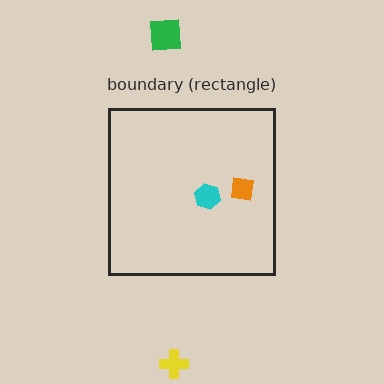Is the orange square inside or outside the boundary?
Inside.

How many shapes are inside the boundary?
2 inside, 2 outside.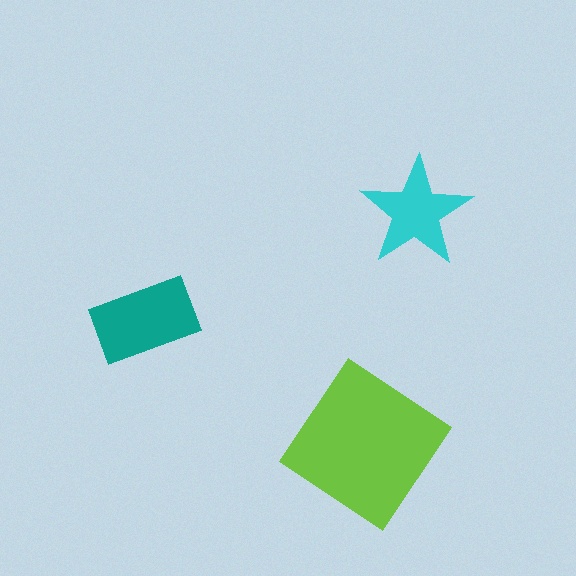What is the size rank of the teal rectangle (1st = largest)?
2nd.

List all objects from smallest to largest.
The cyan star, the teal rectangle, the lime diamond.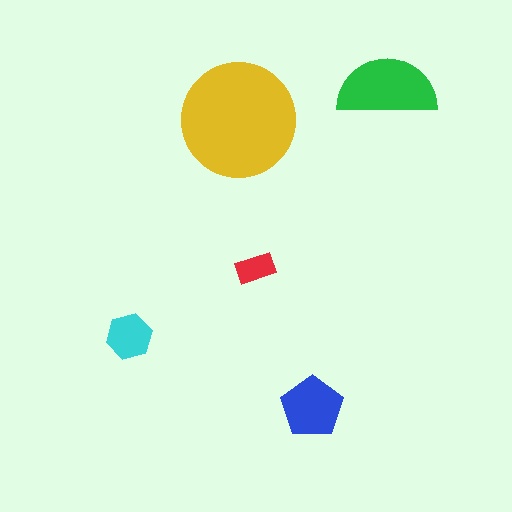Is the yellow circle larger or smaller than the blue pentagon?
Larger.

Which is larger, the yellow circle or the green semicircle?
The yellow circle.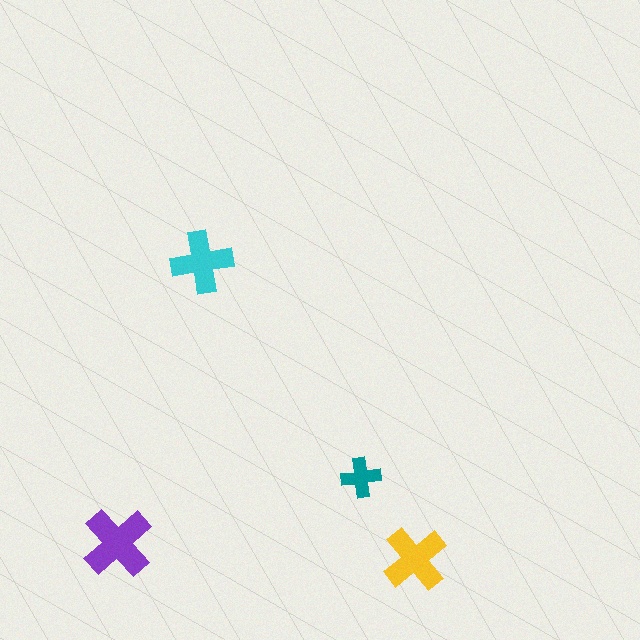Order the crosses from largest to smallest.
the purple one, the yellow one, the cyan one, the teal one.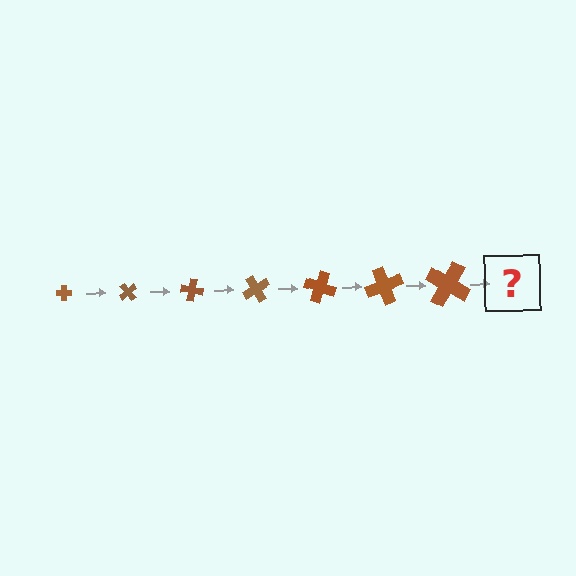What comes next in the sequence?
The next element should be a cross, larger than the previous one and rotated 350 degrees from the start.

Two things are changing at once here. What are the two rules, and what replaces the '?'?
The two rules are that the cross grows larger each step and it rotates 50 degrees each step. The '?' should be a cross, larger than the previous one and rotated 350 degrees from the start.